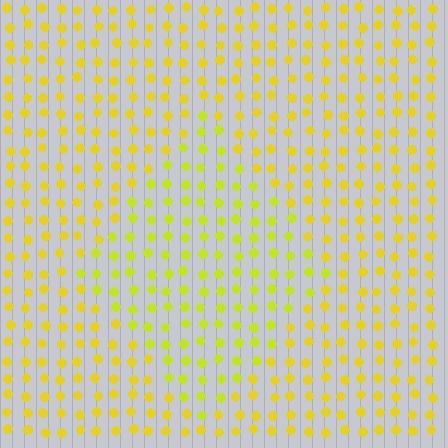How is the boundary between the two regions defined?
The boundary is defined purely by a slight shift in hue (about 18 degrees). Spacing, size, and orientation are identical on both sides.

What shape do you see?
I see a diamond.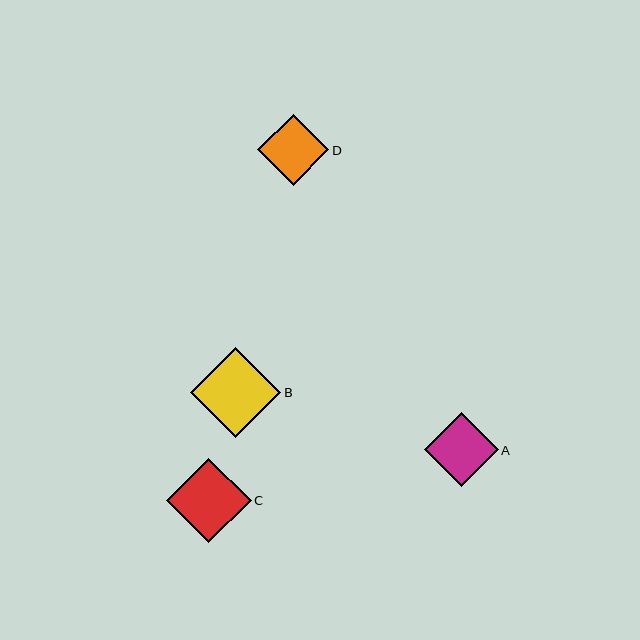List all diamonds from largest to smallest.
From largest to smallest: B, C, A, D.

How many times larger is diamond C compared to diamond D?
Diamond C is approximately 1.2 times the size of diamond D.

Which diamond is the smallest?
Diamond D is the smallest with a size of approximately 71 pixels.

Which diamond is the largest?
Diamond B is the largest with a size of approximately 90 pixels.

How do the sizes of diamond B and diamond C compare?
Diamond B and diamond C are approximately the same size.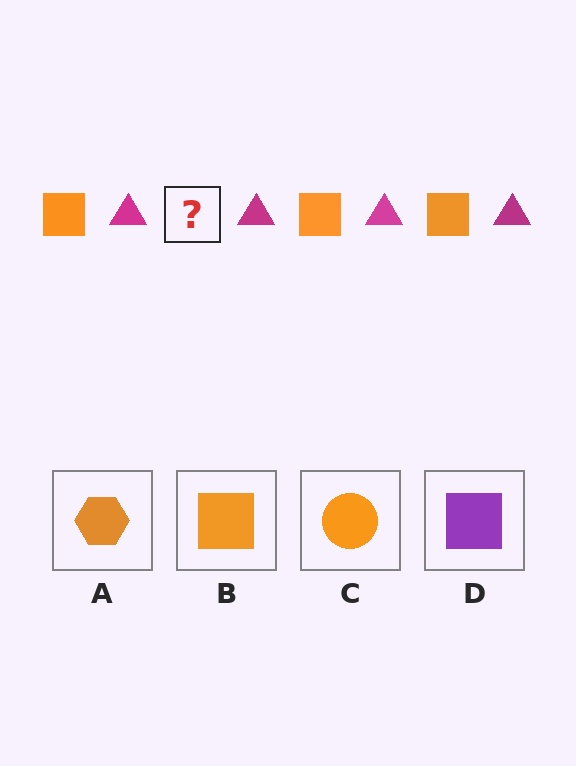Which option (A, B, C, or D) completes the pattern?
B.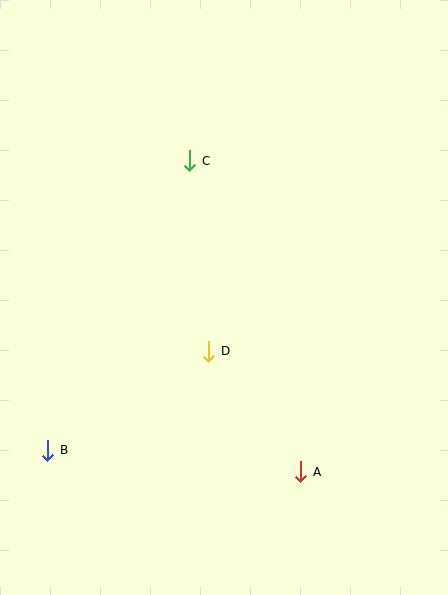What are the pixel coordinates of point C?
Point C is at (190, 161).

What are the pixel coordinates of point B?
Point B is at (48, 450).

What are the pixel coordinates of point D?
Point D is at (209, 351).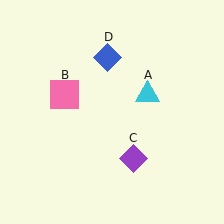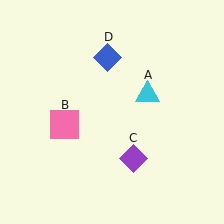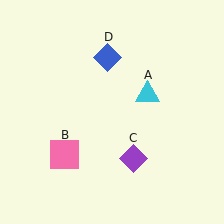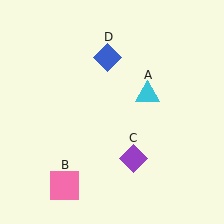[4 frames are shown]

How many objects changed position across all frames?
1 object changed position: pink square (object B).